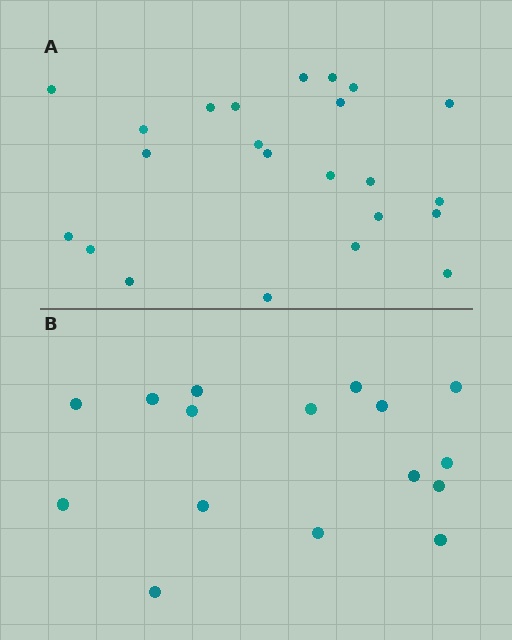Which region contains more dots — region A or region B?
Region A (the top region) has more dots.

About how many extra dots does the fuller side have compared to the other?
Region A has roughly 8 or so more dots than region B.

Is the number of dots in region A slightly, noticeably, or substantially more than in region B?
Region A has noticeably more, but not dramatically so. The ratio is roughly 1.4 to 1.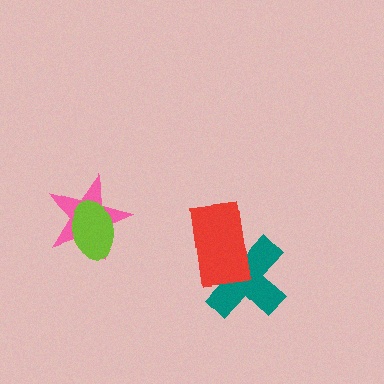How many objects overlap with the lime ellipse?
1 object overlaps with the lime ellipse.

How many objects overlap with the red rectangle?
1 object overlaps with the red rectangle.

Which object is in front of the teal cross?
The red rectangle is in front of the teal cross.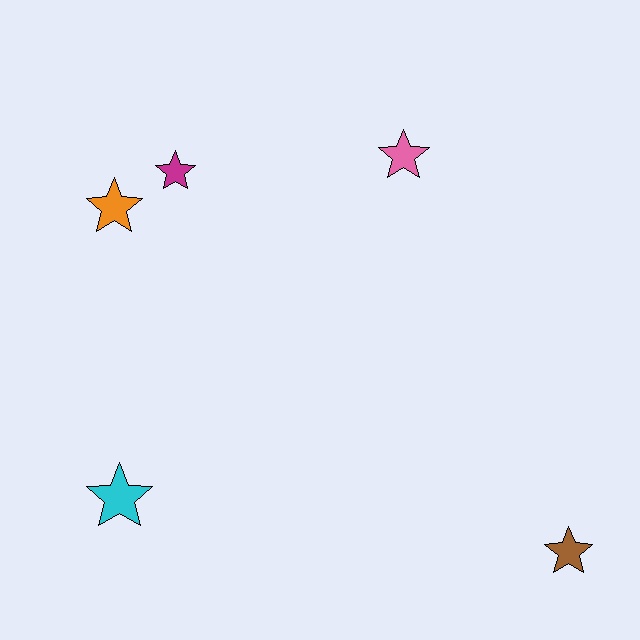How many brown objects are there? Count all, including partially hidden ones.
There is 1 brown object.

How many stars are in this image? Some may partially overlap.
There are 5 stars.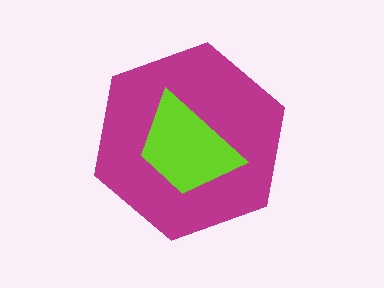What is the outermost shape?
The magenta hexagon.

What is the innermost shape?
The lime trapezoid.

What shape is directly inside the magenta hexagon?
The lime trapezoid.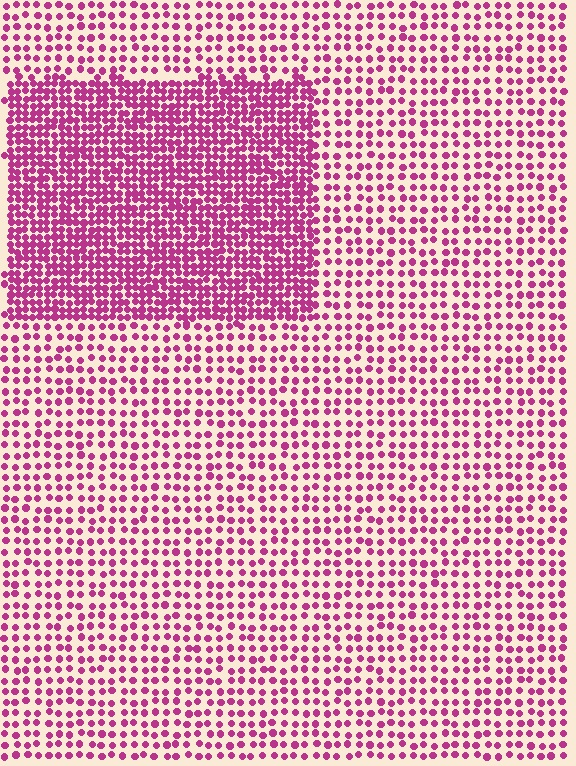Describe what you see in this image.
The image contains small magenta elements arranged at two different densities. A rectangle-shaped region is visible where the elements are more densely packed than the surrounding area.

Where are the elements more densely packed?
The elements are more densely packed inside the rectangle boundary.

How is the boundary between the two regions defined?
The boundary is defined by a change in element density (approximately 2.2x ratio). All elements are the same color, size, and shape.